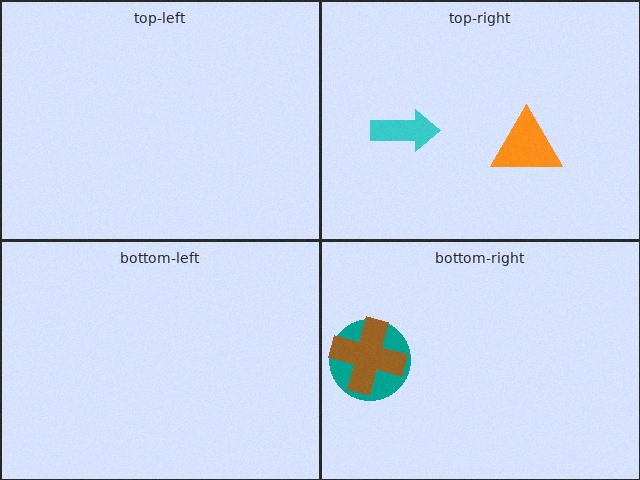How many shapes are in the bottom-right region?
2.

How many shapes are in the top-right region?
2.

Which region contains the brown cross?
The bottom-right region.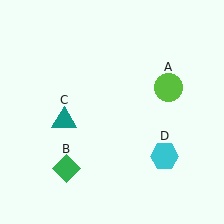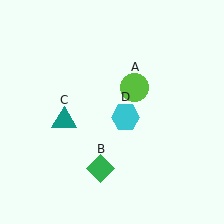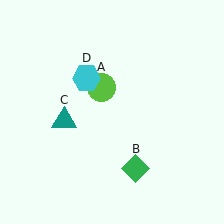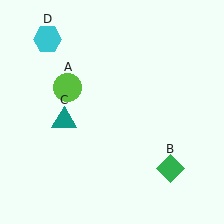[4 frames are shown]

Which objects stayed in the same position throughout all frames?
Teal triangle (object C) remained stationary.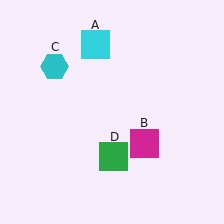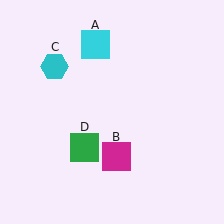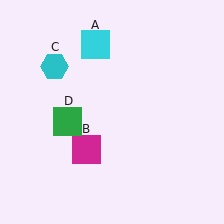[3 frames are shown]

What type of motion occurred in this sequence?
The magenta square (object B), green square (object D) rotated clockwise around the center of the scene.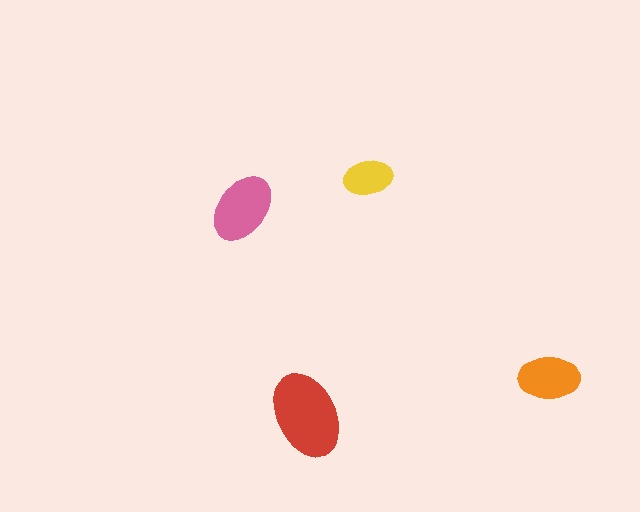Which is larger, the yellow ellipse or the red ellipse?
The red one.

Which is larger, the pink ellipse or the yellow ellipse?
The pink one.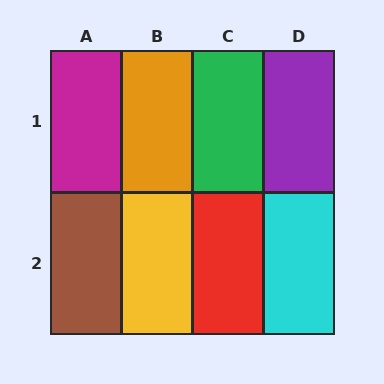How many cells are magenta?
1 cell is magenta.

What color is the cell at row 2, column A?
Brown.